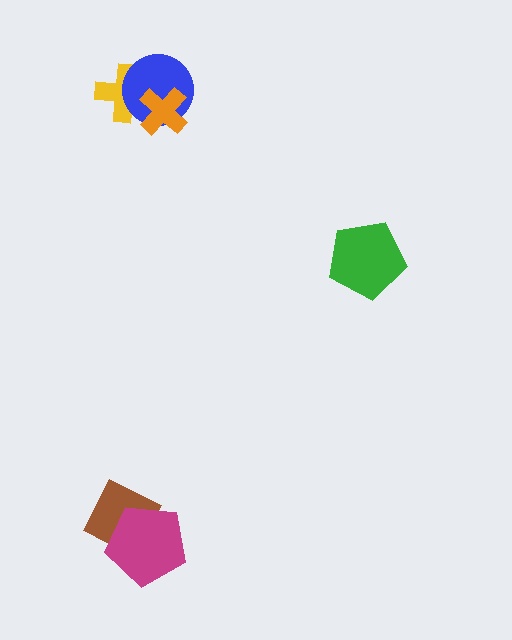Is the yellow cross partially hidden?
Yes, it is partially covered by another shape.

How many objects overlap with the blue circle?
2 objects overlap with the blue circle.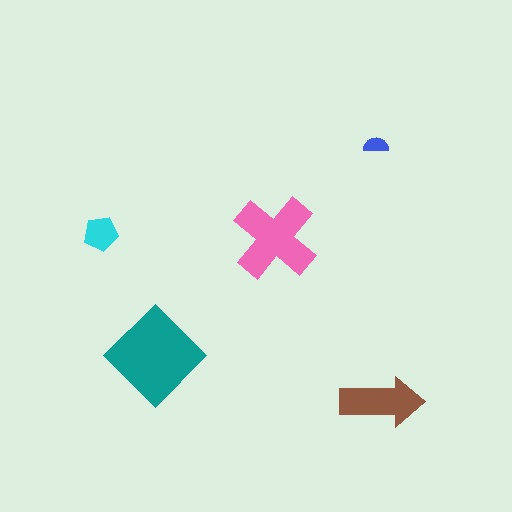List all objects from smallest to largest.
The blue semicircle, the cyan pentagon, the brown arrow, the pink cross, the teal diamond.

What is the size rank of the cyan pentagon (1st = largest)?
4th.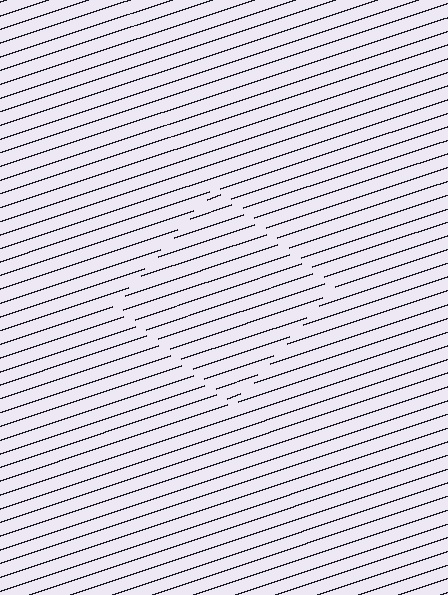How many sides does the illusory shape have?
4 sides — the line-ends trace a square.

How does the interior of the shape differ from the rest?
The interior of the shape contains the same grating, shifted by half a period — the contour is defined by the phase discontinuity where line-ends from the inner and outer gratings abut.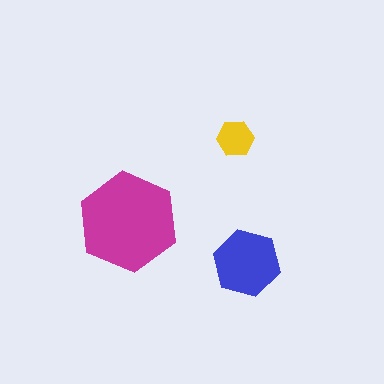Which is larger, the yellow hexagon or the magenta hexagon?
The magenta one.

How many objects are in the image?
There are 3 objects in the image.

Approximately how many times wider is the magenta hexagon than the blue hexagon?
About 1.5 times wider.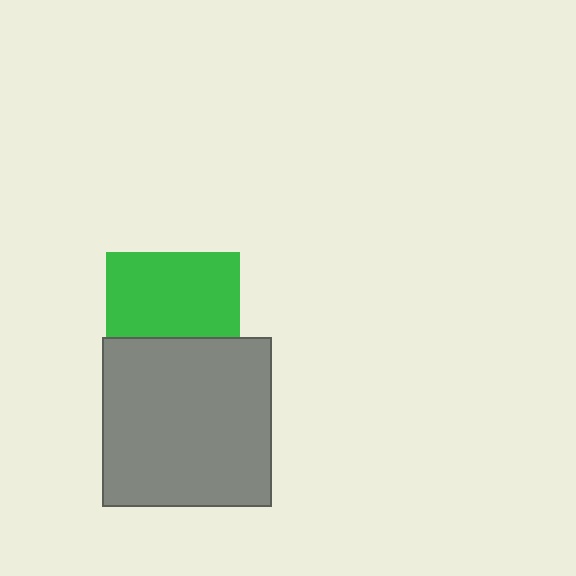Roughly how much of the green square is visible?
About half of it is visible (roughly 64%).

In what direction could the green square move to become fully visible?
The green square could move up. That would shift it out from behind the gray square entirely.